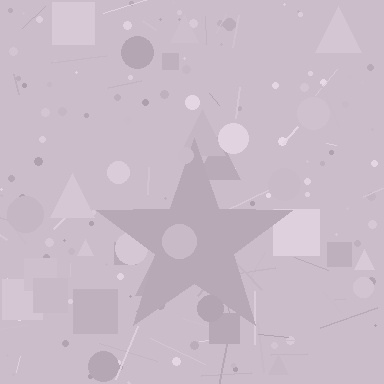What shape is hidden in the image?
A star is hidden in the image.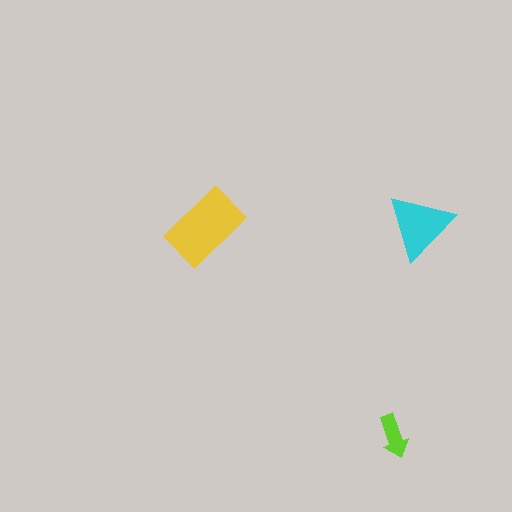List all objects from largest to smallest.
The yellow rectangle, the cyan triangle, the lime arrow.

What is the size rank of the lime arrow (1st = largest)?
3rd.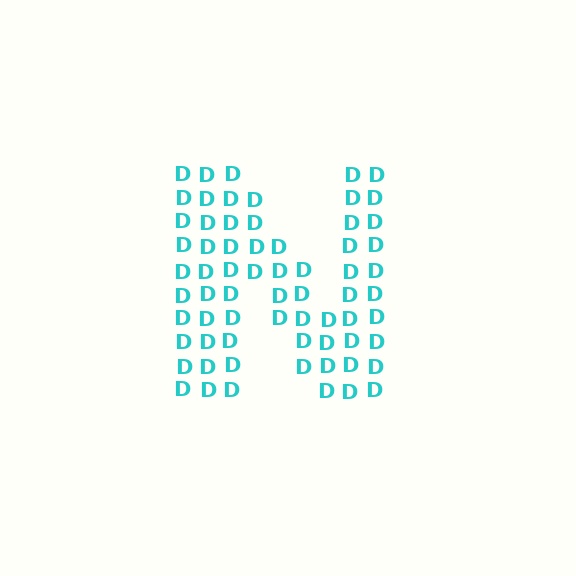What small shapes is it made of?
It is made of small letter D's.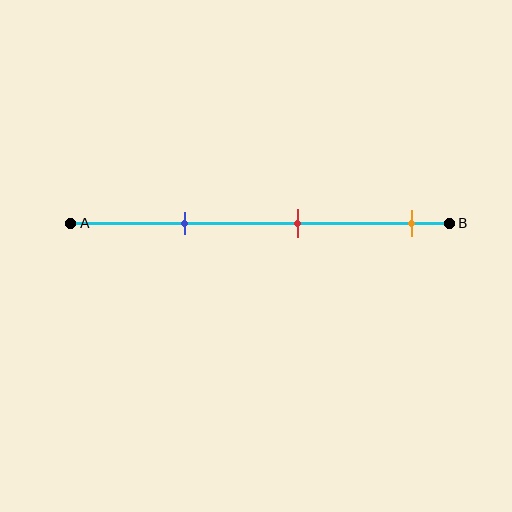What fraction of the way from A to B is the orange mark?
The orange mark is approximately 90% (0.9) of the way from A to B.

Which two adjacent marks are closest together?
The blue and red marks are the closest adjacent pair.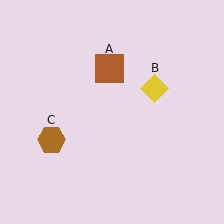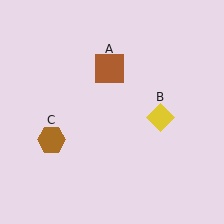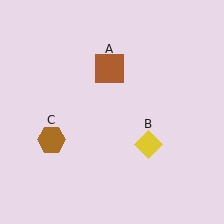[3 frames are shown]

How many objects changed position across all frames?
1 object changed position: yellow diamond (object B).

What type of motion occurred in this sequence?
The yellow diamond (object B) rotated clockwise around the center of the scene.